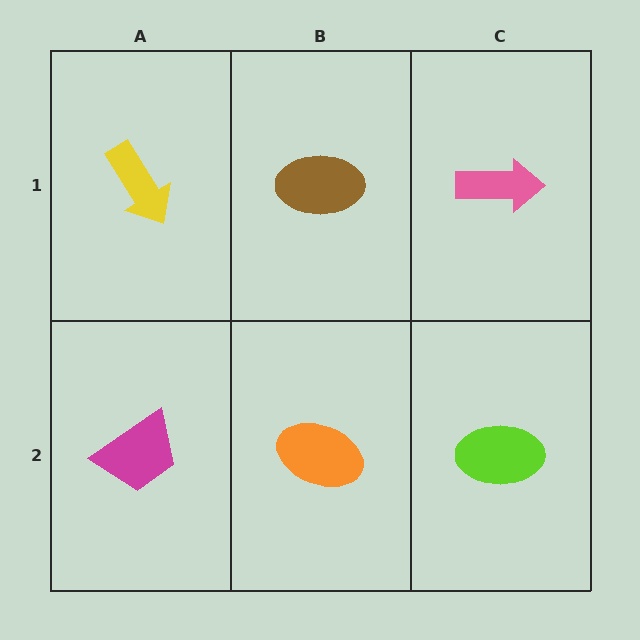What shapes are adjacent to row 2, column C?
A pink arrow (row 1, column C), an orange ellipse (row 2, column B).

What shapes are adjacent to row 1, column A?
A magenta trapezoid (row 2, column A), a brown ellipse (row 1, column B).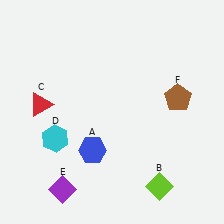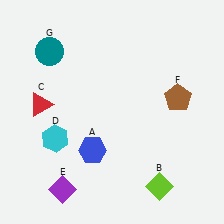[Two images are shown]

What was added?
A teal circle (G) was added in Image 2.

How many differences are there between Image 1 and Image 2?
There is 1 difference between the two images.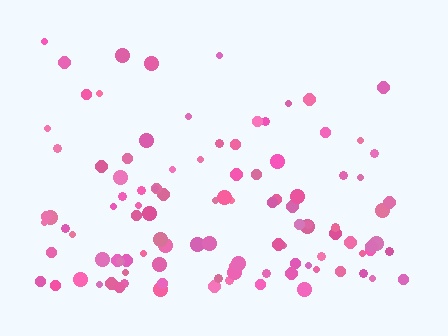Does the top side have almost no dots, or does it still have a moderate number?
Still a moderate number, just noticeably fewer than the bottom.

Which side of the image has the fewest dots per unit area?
The top.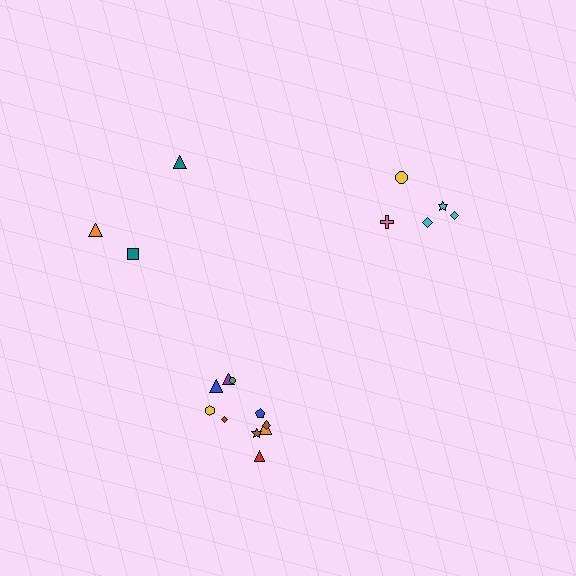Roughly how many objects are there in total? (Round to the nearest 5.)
Roughly 20 objects in total.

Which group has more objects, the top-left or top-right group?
The top-right group.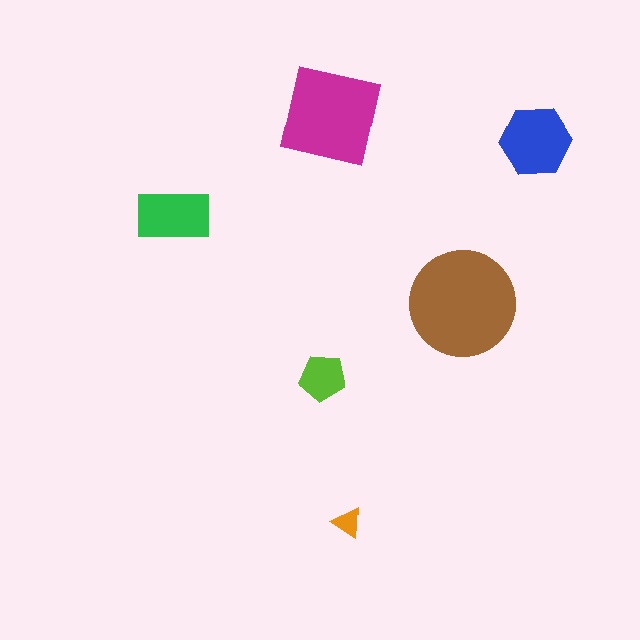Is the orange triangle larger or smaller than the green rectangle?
Smaller.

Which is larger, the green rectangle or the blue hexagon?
The blue hexagon.